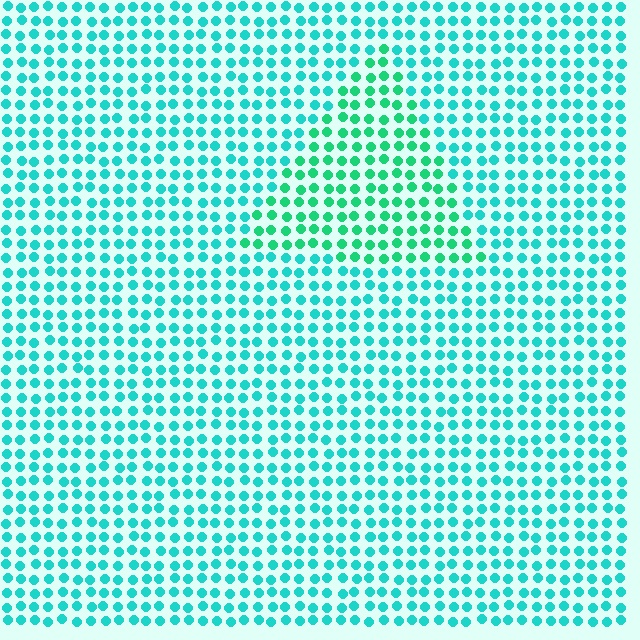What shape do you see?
I see a triangle.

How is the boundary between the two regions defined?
The boundary is defined purely by a slight shift in hue (about 26 degrees). Spacing, size, and orientation are identical on both sides.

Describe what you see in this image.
The image is filled with small cyan elements in a uniform arrangement. A triangle-shaped region is visible where the elements are tinted to a slightly different hue, forming a subtle color boundary.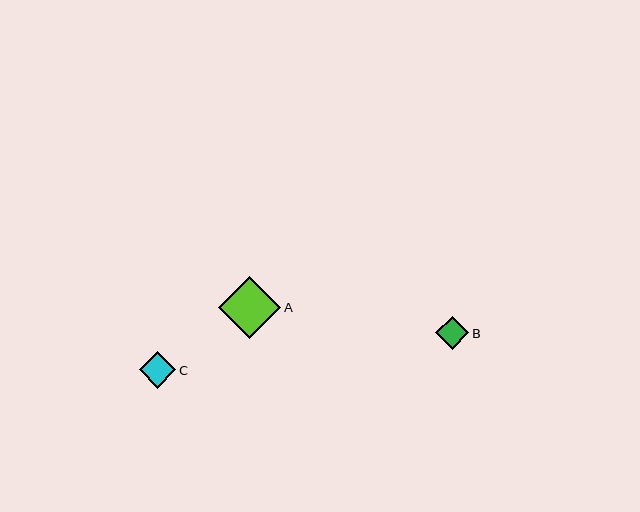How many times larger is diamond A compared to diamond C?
Diamond A is approximately 1.7 times the size of diamond C.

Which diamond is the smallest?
Diamond B is the smallest with a size of approximately 34 pixels.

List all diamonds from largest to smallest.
From largest to smallest: A, C, B.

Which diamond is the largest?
Diamond A is the largest with a size of approximately 62 pixels.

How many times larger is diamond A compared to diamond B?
Diamond A is approximately 1.8 times the size of diamond B.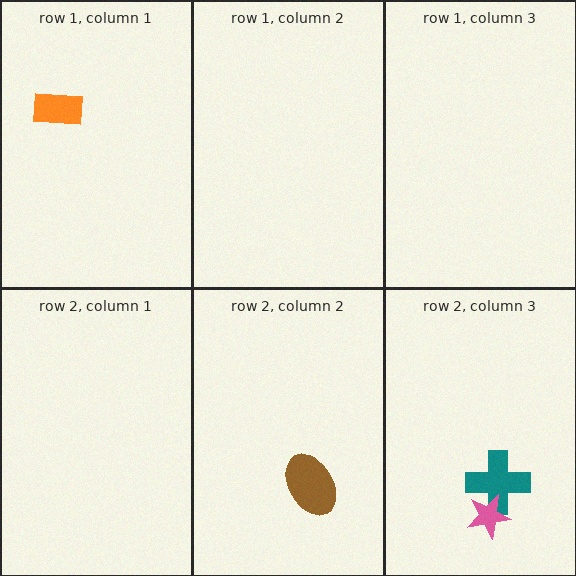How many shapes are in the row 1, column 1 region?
1.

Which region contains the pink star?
The row 2, column 3 region.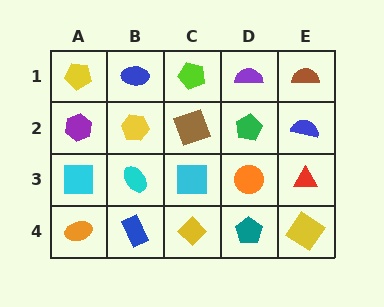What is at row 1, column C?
A lime pentagon.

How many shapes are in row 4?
5 shapes.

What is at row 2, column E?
A blue semicircle.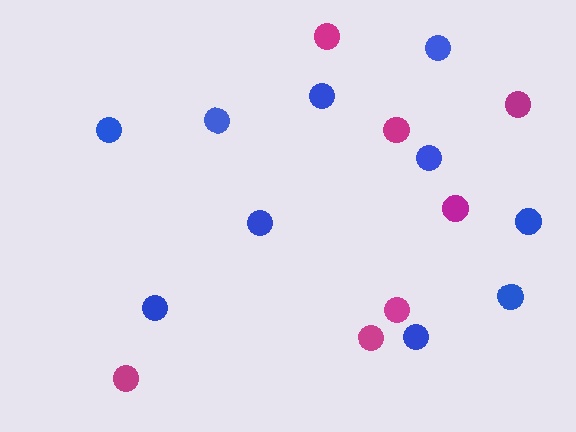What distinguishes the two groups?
There are 2 groups: one group of blue circles (10) and one group of magenta circles (7).